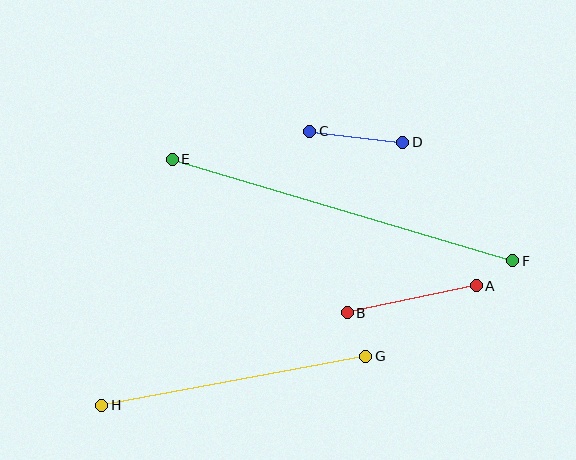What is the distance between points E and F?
The distance is approximately 355 pixels.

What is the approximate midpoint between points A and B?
The midpoint is at approximately (412, 299) pixels.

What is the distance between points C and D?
The distance is approximately 94 pixels.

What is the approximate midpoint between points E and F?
The midpoint is at approximately (342, 210) pixels.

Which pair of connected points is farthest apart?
Points E and F are farthest apart.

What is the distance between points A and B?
The distance is approximately 132 pixels.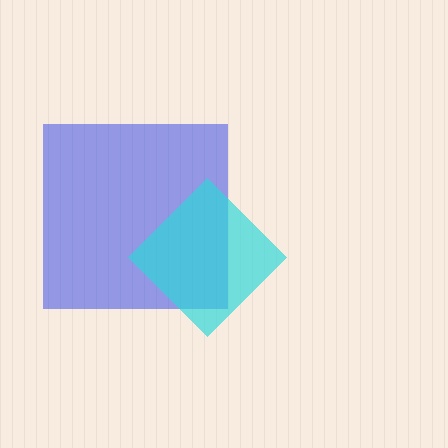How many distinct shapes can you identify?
There are 2 distinct shapes: a blue square, a cyan diamond.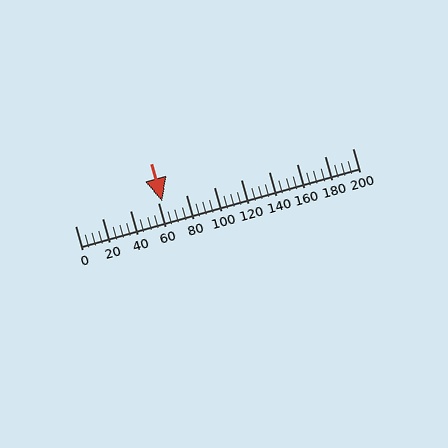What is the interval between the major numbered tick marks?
The major tick marks are spaced 20 units apart.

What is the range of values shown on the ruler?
The ruler shows values from 0 to 200.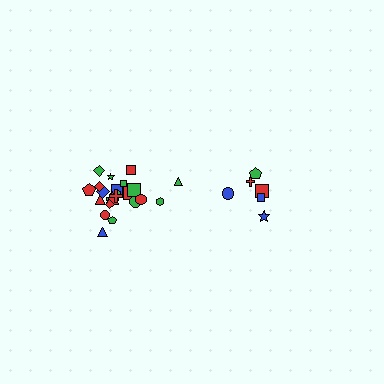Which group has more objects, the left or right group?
The left group.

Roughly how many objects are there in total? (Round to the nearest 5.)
Roughly 30 objects in total.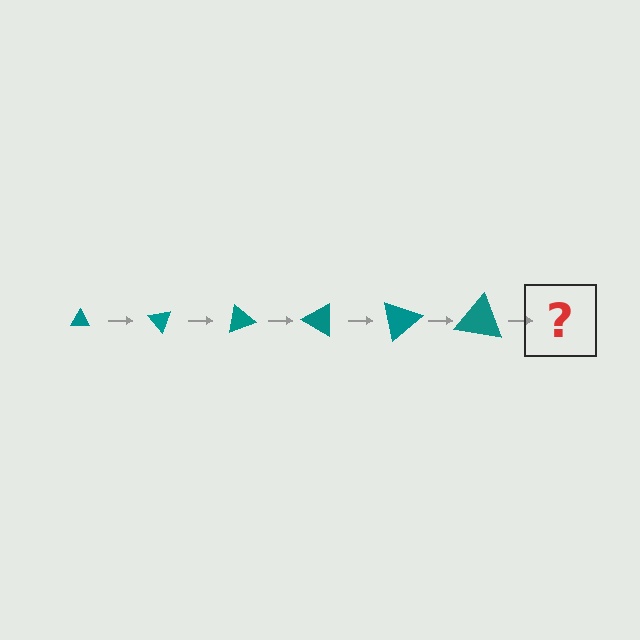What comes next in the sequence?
The next element should be a triangle, larger than the previous one and rotated 300 degrees from the start.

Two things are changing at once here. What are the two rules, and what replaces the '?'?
The two rules are that the triangle grows larger each step and it rotates 50 degrees each step. The '?' should be a triangle, larger than the previous one and rotated 300 degrees from the start.